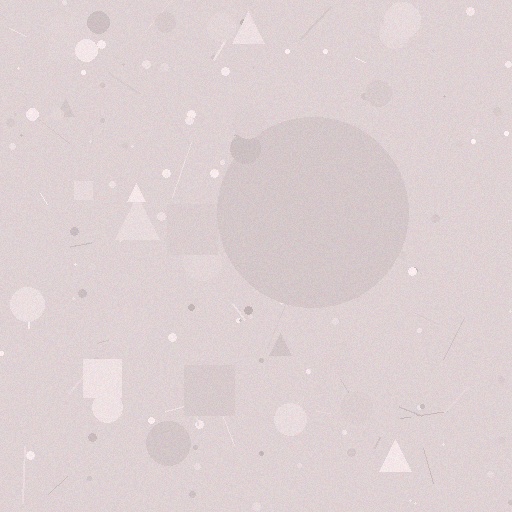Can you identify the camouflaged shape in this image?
The camouflaged shape is a circle.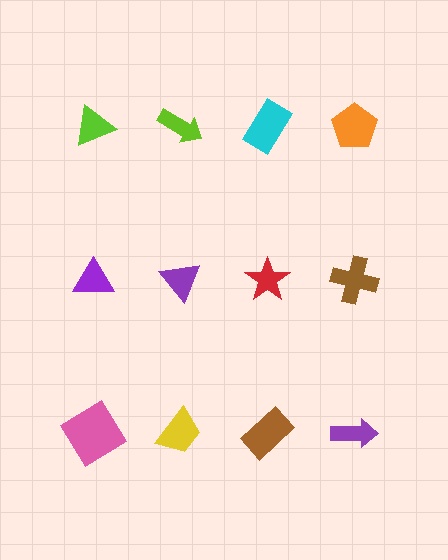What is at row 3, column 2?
A yellow trapezoid.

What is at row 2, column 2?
A purple triangle.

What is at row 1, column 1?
A lime triangle.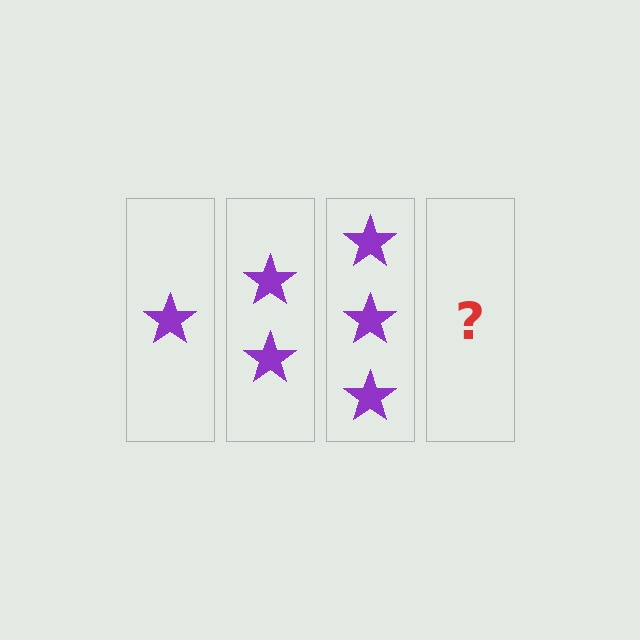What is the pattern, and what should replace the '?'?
The pattern is that each step adds one more star. The '?' should be 4 stars.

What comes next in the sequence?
The next element should be 4 stars.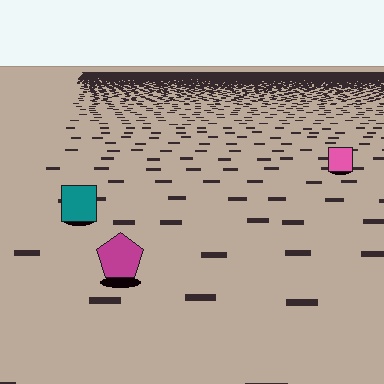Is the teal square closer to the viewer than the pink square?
Yes. The teal square is closer — you can tell from the texture gradient: the ground texture is coarser near it.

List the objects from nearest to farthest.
From nearest to farthest: the magenta pentagon, the teal square, the pink square.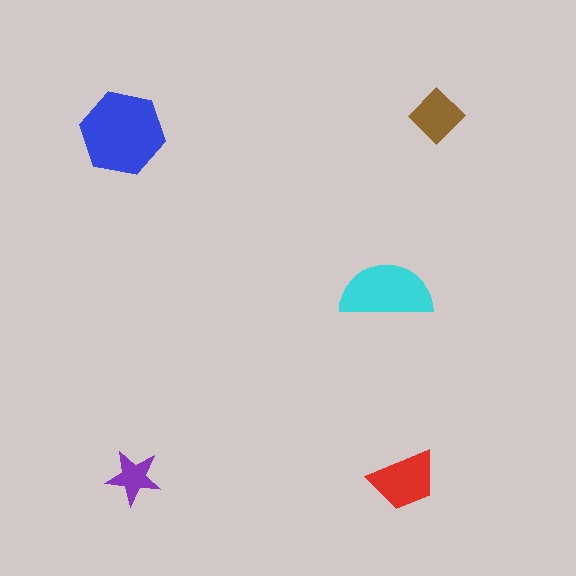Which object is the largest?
The blue hexagon.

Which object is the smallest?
The purple star.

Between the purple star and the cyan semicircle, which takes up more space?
The cyan semicircle.